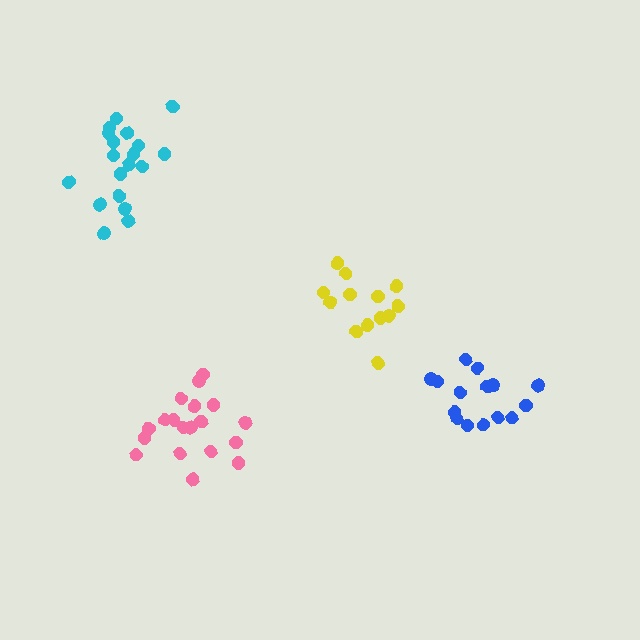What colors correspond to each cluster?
The clusters are colored: pink, blue, cyan, yellow.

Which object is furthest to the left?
The cyan cluster is leftmost.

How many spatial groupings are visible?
There are 4 spatial groupings.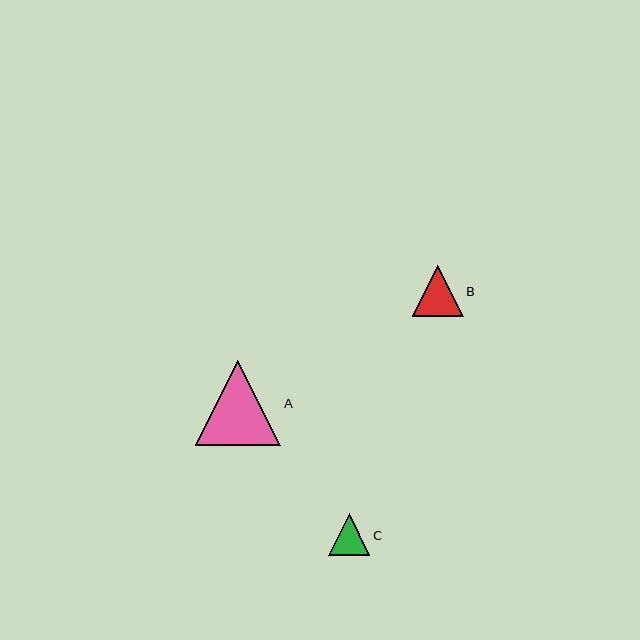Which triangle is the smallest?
Triangle C is the smallest with a size of approximately 42 pixels.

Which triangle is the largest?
Triangle A is the largest with a size of approximately 85 pixels.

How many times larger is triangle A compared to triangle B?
Triangle A is approximately 1.7 times the size of triangle B.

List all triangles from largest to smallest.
From largest to smallest: A, B, C.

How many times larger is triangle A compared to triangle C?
Triangle A is approximately 2.0 times the size of triangle C.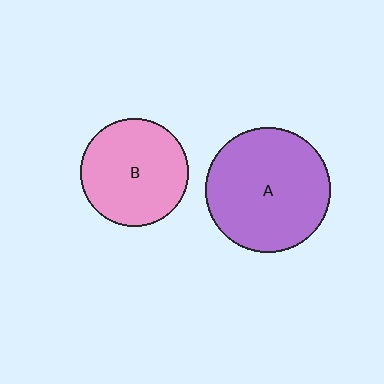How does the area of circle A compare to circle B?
Approximately 1.3 times.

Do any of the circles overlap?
No, none of the circles overlap.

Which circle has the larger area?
Circle A (purple).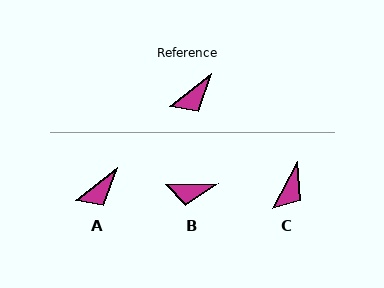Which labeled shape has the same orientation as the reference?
A.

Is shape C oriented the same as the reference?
No, it is off by about 24 degrees.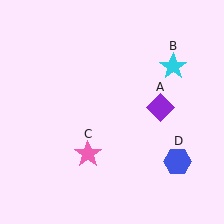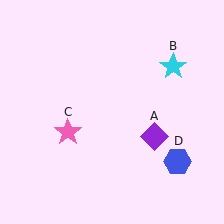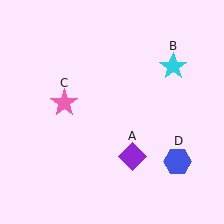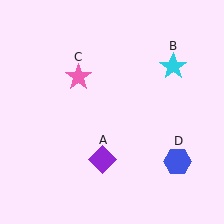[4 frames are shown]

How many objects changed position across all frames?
2 objects changed position: purple diamond (object A), pink star (object C).